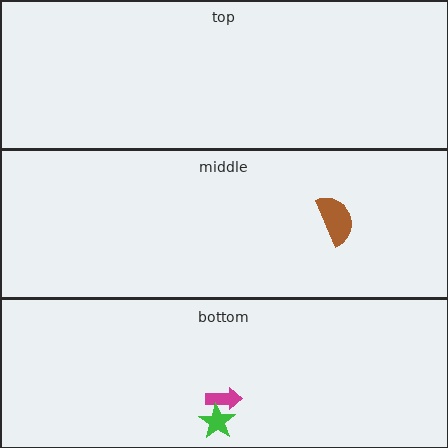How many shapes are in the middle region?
1.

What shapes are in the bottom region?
The magenta arrow, the green star.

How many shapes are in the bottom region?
2.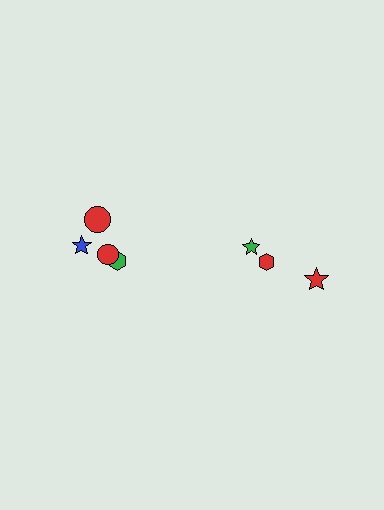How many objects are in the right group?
There are 3 objects.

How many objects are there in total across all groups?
There are 8 objects.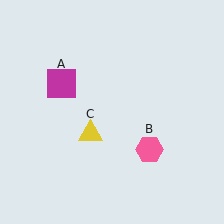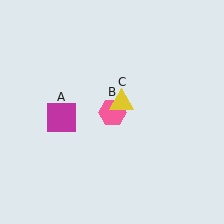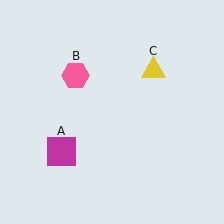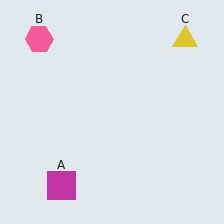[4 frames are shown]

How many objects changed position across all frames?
3 objects changed position: magenta square (object A), pink hexagon (object B), yellow triangle (object C).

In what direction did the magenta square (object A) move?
The magenta square (object A) moved down.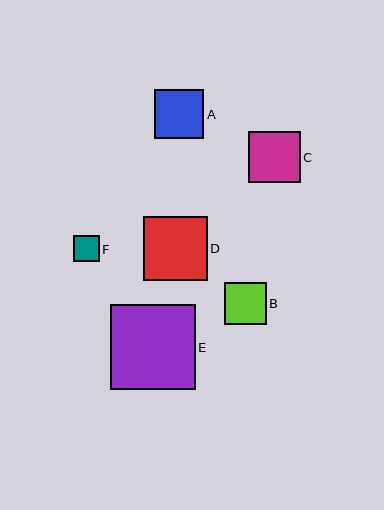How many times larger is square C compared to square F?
Square C is approximately 2.0 times the size of square F.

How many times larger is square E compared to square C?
Square E is approximately 1.6 times the size of square C.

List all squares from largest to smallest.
From largest to smallest: E, D, C, A, B, F.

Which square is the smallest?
Square F is the smallest with a size of approximately 26 pixels.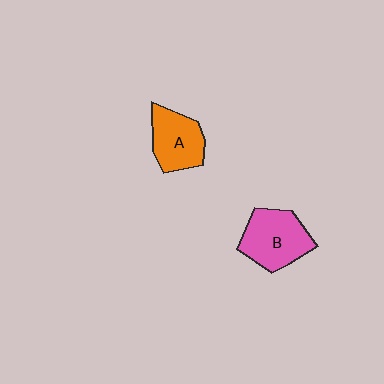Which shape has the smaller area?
Shape A (orange).